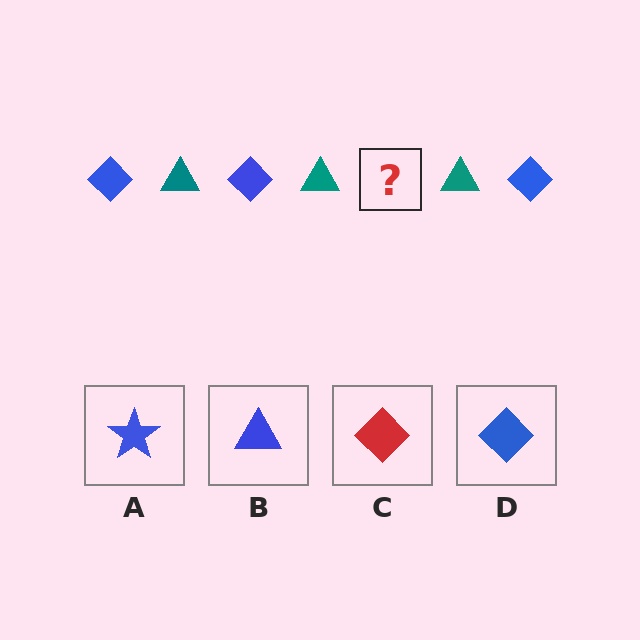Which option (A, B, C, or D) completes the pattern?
D.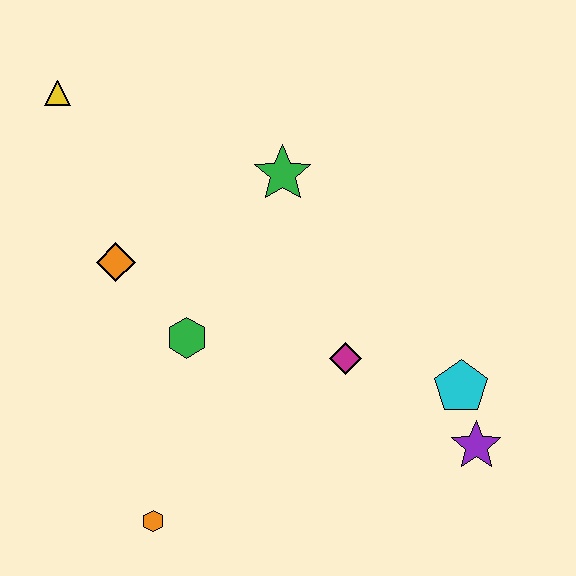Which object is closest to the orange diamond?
The green hexagon is closest to the orange diamond.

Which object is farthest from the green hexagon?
The purple star is farthest from the green hexagon.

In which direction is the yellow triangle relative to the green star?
The yellow triangle is to the left of the green star.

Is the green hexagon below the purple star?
No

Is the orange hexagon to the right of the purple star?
No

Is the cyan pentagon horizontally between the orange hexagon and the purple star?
Yes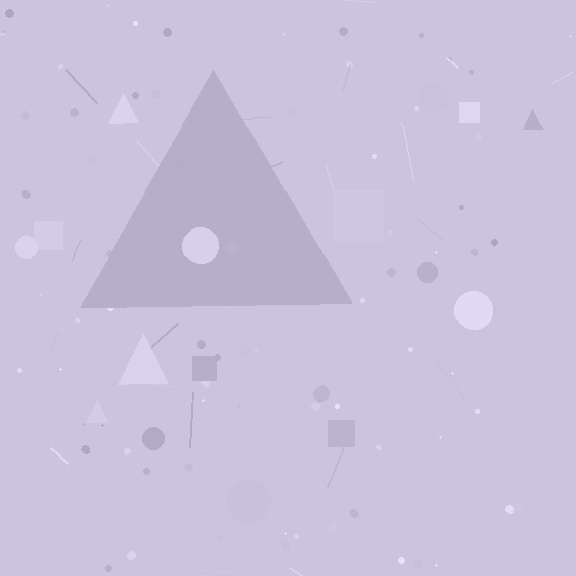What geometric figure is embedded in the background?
A triangle is embedded in the background.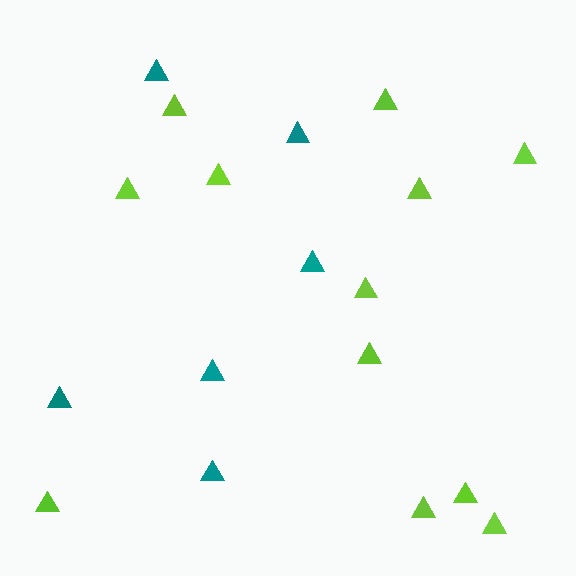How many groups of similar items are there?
There are 2 groups: one group of teal triangles (6) and one group of lime triangles (12).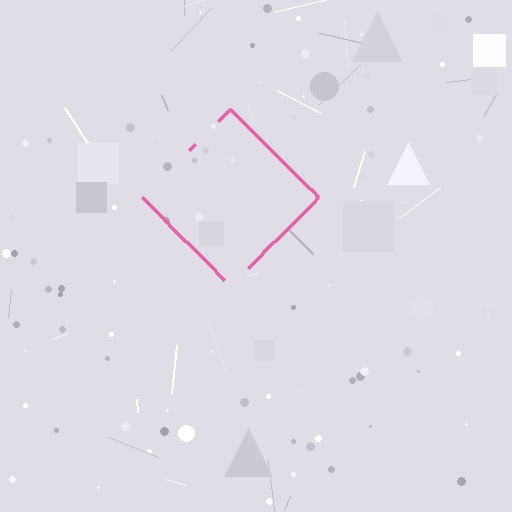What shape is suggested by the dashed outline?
The dashed outline suggests a diamond.